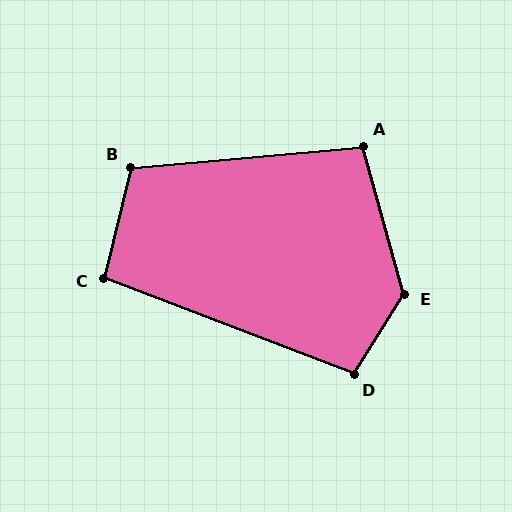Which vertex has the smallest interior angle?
C, at approximately 98 degrees.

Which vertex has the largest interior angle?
E, at approximately 132 degrees.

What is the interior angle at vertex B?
Approximately 109 degrees (obtuse).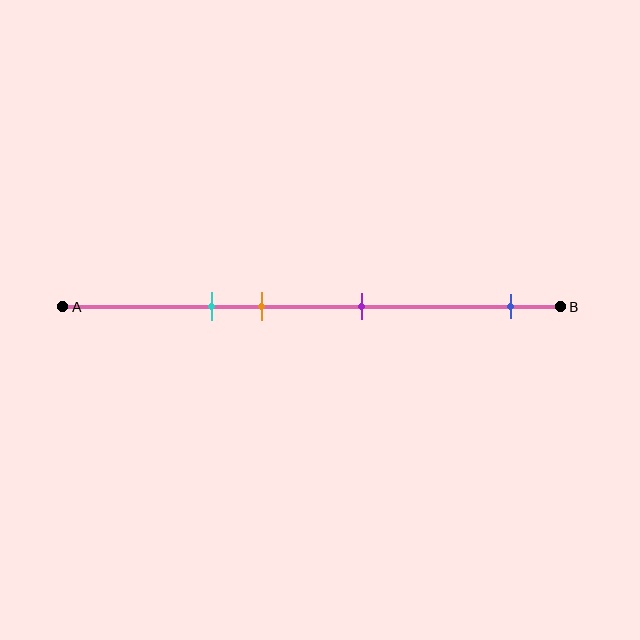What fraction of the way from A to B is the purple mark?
The purple mark is approximately 60% (0.6) of the way from A to B.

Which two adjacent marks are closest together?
The cyan and orange marks are the closest adjacent pair.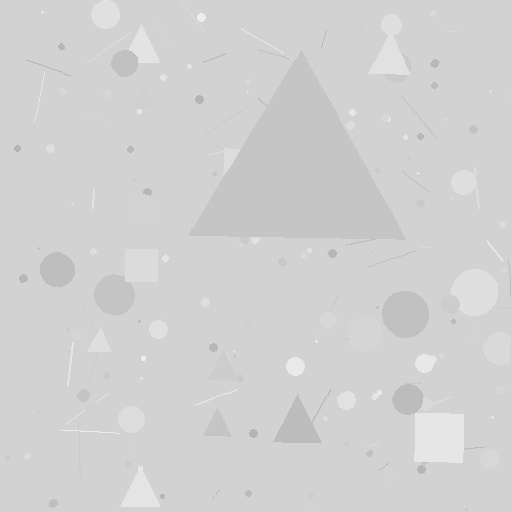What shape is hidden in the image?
A triangle is hidden in the image.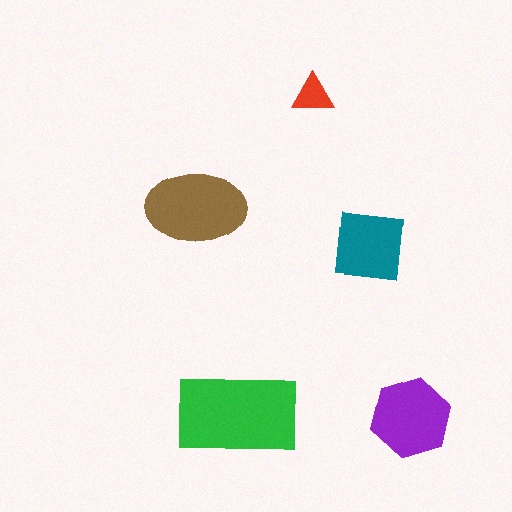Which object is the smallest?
The red triangle.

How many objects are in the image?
There are 5 objects in the image.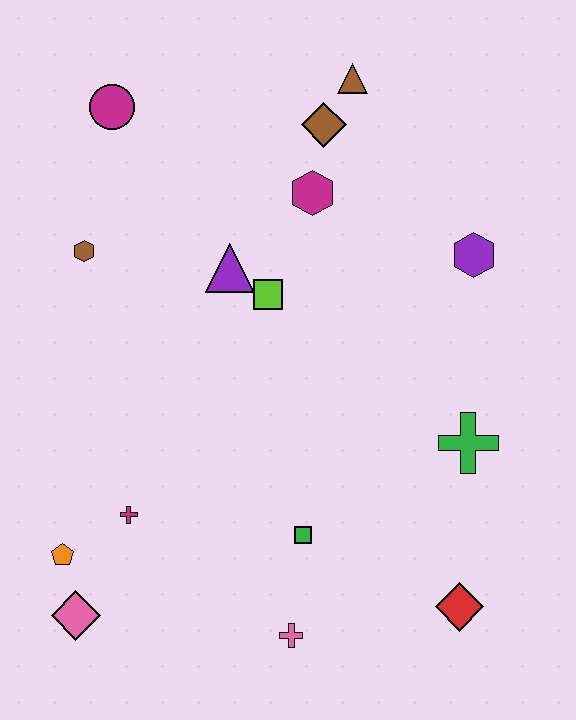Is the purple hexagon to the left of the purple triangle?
No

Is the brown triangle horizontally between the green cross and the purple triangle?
Yes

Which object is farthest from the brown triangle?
The pink diamond is farthest from the brown triangle.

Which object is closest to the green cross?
The red diamond is closest to the green cross.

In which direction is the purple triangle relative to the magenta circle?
The purple triangle is below the magenta circle.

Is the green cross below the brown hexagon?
Yes